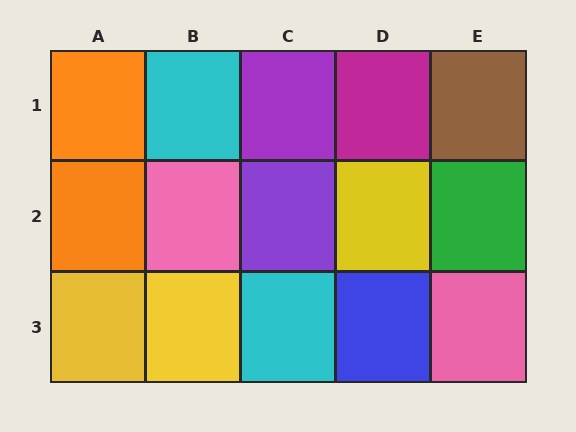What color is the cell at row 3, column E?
Pink.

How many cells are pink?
2 cells are pink.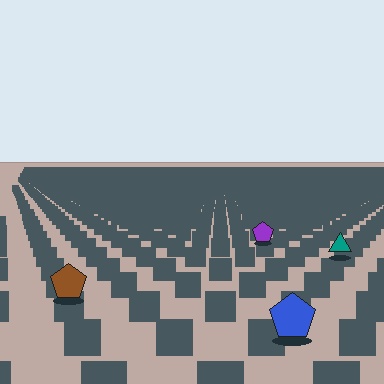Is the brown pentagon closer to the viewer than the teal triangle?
Yes. The brown pentagon is closer — you can tell from the texture gradient: the ground texture is coarser near it.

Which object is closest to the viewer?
The blue pentagon is closest. The texture marks near it are larger and more spread out.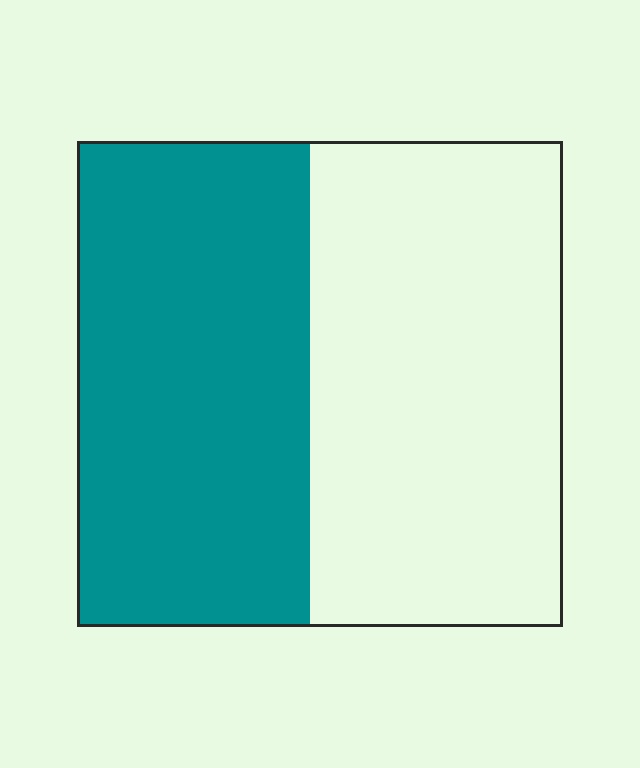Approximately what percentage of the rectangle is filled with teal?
Approximately 50%.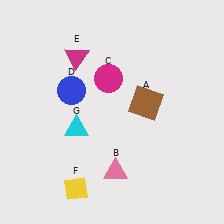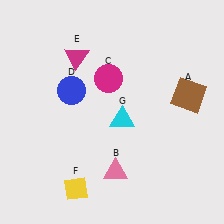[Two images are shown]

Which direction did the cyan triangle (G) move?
The cyan triangle (G) moved right.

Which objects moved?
The objects that moved are: the brown square (A), the cyan triangle (G).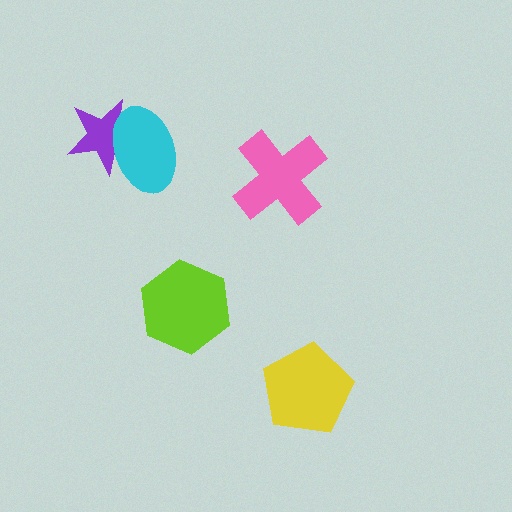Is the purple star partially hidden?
Yes, it is partially covered by another shape.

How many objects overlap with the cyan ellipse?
1 object overlaps with the cyan ellipse.